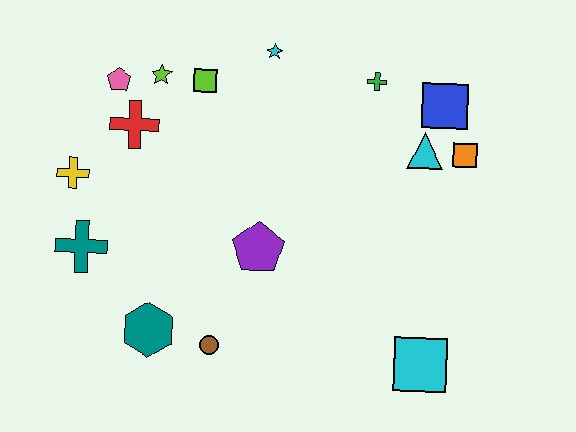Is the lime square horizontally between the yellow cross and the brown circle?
Yes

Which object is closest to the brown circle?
The teal hexagon is closest to the brown circle.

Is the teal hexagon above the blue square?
No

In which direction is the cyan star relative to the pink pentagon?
The cyan star is to the right of the pink pentagon.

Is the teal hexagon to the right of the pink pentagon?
Yes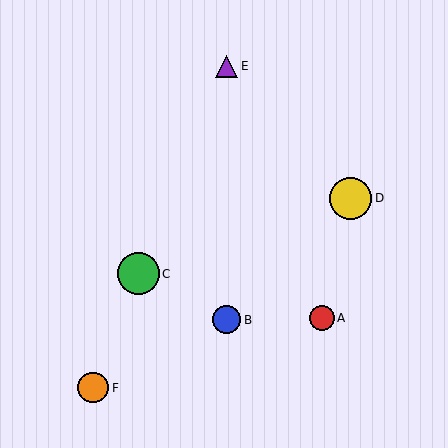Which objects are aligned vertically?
Objects B, E are aligned vertically.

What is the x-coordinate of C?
Object C is at x≈138.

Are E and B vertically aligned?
Yes, both are at x≈226.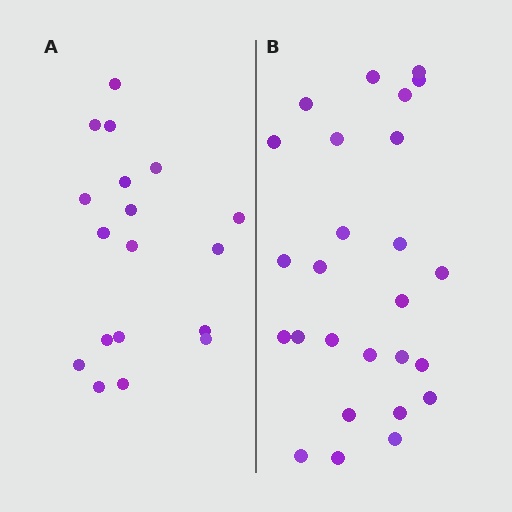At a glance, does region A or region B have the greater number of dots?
Region B (the right region) has more dots.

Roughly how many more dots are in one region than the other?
Region B has roughly 8 or so more dots than region A.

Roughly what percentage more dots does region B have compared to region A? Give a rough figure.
About 45% more.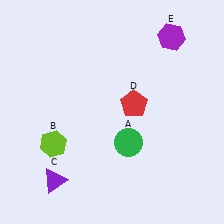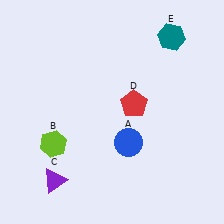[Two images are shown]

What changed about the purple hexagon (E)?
In Image 1, E is purple. In Image 2, it changed to teal.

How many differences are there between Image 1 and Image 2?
There are 2 differences between the two images.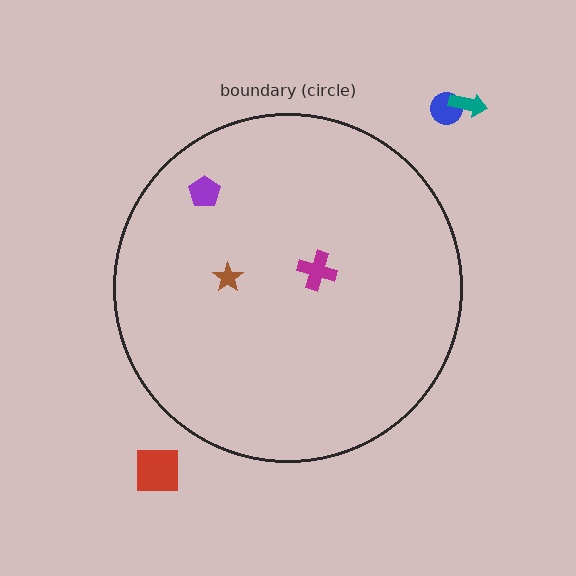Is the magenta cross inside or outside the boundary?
Inside.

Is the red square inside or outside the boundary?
Outside.